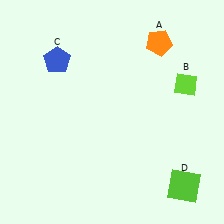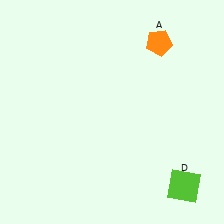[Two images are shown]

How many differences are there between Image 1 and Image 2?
There are 2 differences between the two images.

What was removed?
The lime diamond (B), the blue pentagon (C) were removed in Image 2.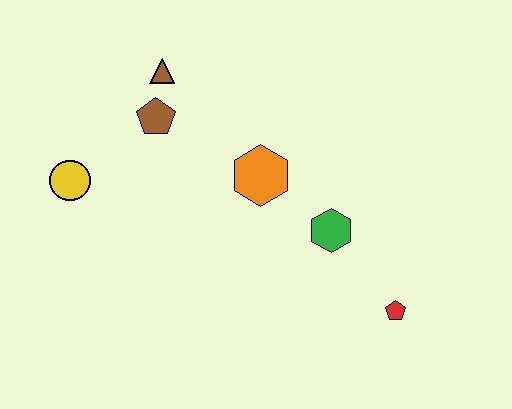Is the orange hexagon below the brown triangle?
Yes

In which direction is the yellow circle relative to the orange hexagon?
The yellow circle is to the left of the orange hexagon.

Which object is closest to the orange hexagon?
The green hexagon is closest to the orange hexagon.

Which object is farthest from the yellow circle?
The red pentagon is farthest from the yellow circle.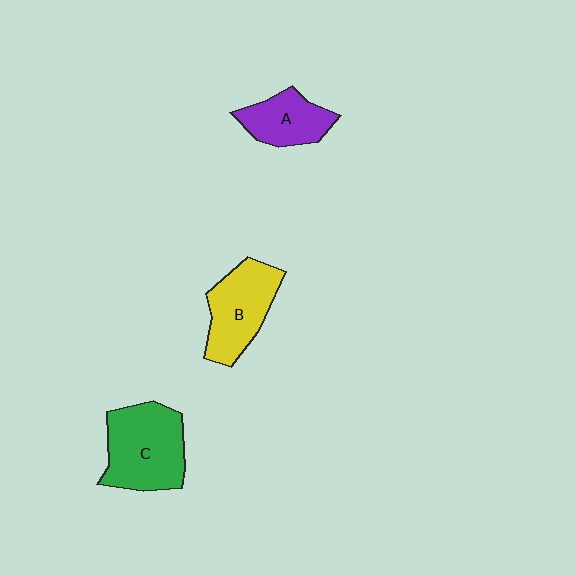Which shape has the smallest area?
Shape A (purple).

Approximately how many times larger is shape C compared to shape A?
Approximately 1.6 times.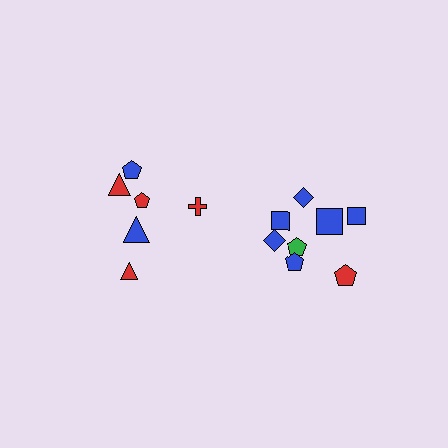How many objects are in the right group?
There are 8 objects.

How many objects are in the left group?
There are 6 objects.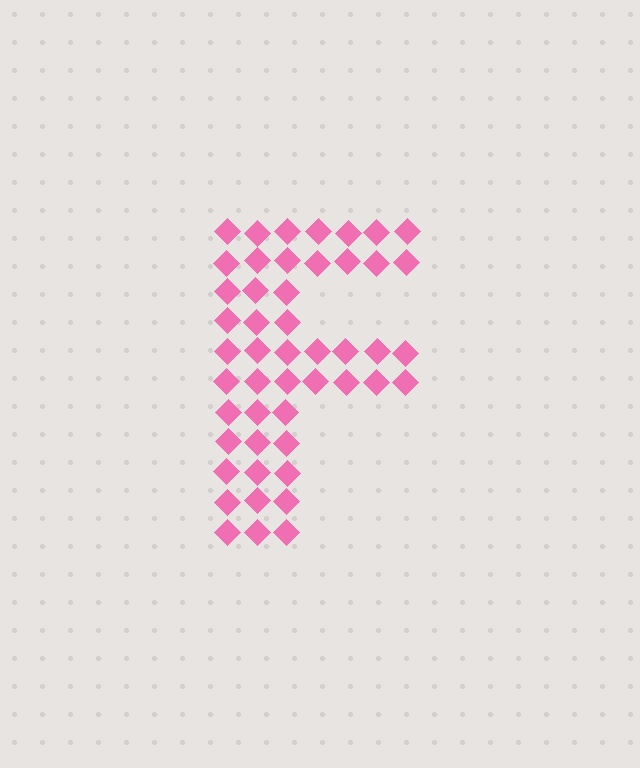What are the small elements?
The small elements are diamonds.